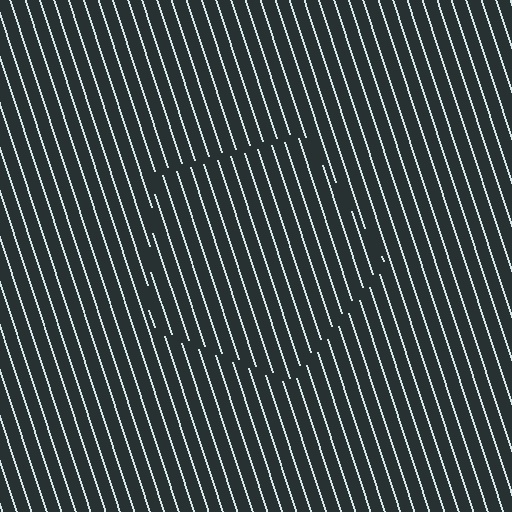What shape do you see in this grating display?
An illusory pentagon. The interior of the shape contains the same grating, shifted by half a period — the contour is defined by the phase discontinuity where line-ends from the inner and outer gratings abut.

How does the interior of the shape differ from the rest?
The interior of the shape contains the same grating, shifted by half a period — the contour is defined by the phase discontinuity where line-ends from the inner and outer gratings abut.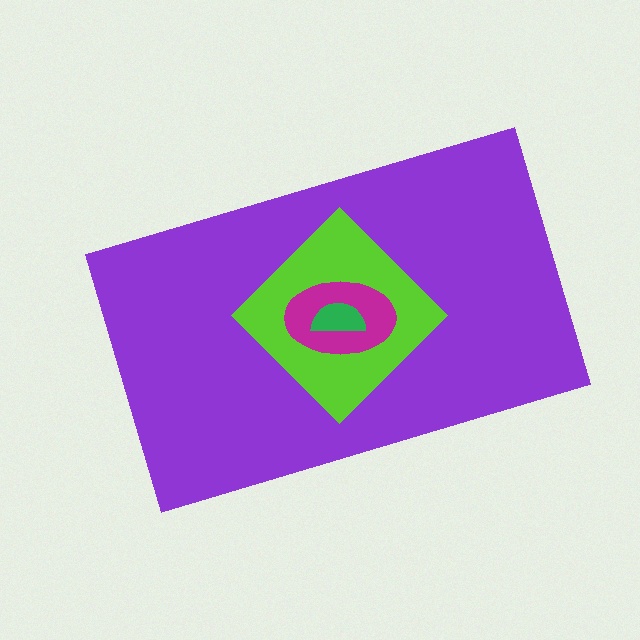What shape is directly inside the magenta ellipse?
The green semicircle.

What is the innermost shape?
The green semicircle.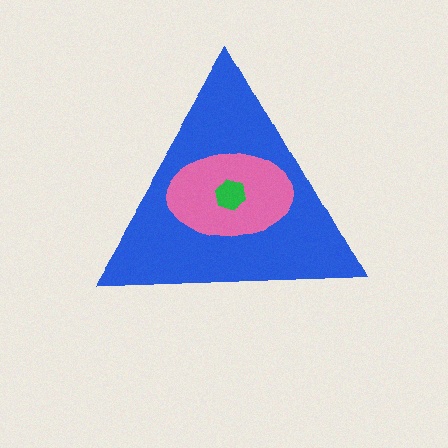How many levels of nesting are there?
3.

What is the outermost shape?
The blue triangle.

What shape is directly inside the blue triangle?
The pink ellipse.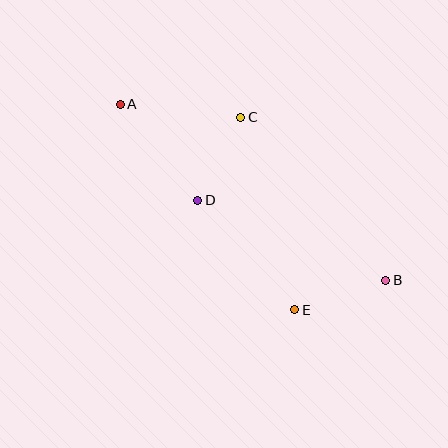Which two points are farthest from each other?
Points A and B are farthest from each other.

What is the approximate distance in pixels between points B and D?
The distance between B and D is approximately 204 pixels.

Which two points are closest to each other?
Points C and D are closest to each other.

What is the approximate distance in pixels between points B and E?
The distance between B and E is approximately 96 pixels.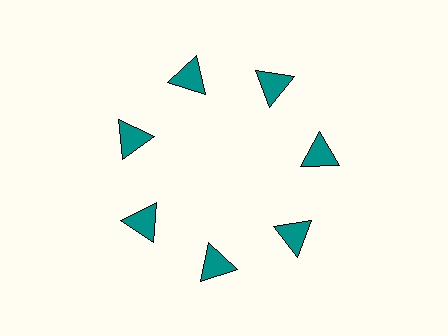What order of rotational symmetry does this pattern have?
This pattern has 7-fold rotational symmetry.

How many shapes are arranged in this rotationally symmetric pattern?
There are 7 shapes, arranged in 7 groups of 1.